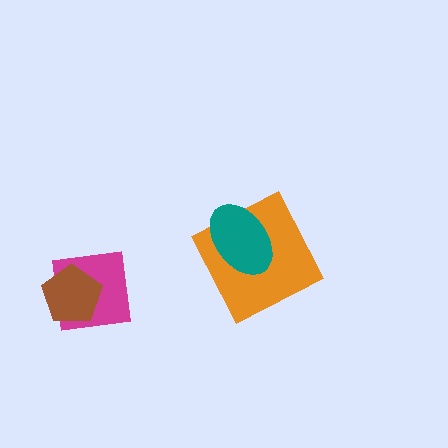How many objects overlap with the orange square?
1 object overlaps with the orange square.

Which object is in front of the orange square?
The teal ellipse is in front of the orange square.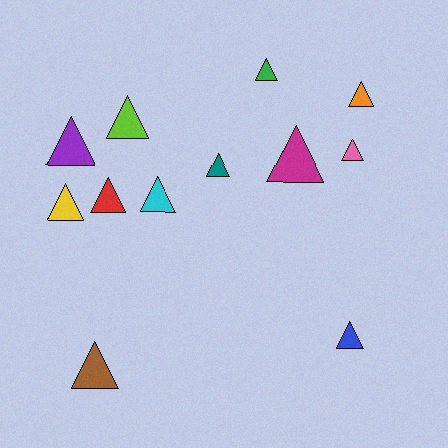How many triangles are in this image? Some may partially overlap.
There are 12 triangles.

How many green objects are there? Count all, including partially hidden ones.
There is 1 green object.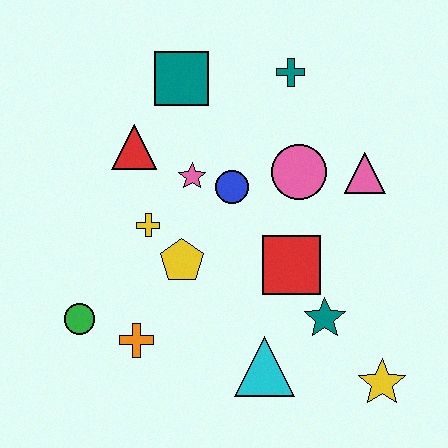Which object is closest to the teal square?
The red triangle is closest to the teal square.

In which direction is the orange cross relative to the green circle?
The orange cross is to the right of the green circle.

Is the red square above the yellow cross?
No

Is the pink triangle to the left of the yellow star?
Yes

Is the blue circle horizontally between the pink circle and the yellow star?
No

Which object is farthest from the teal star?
The teal square is farthest from the teal star.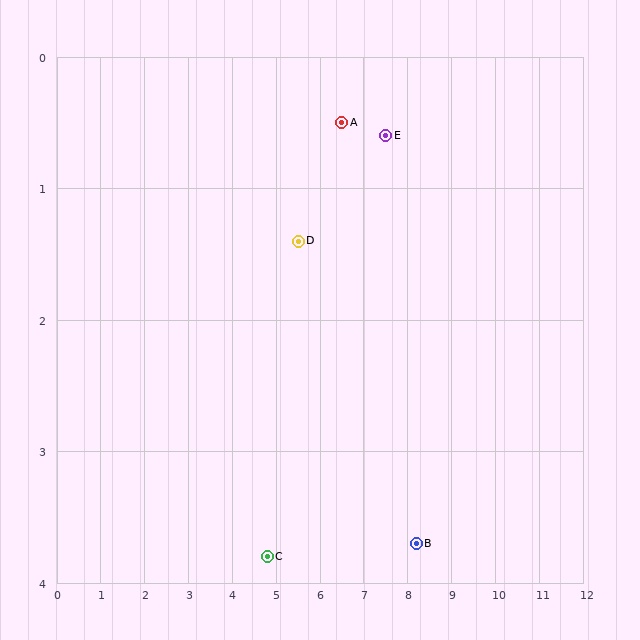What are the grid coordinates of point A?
Point A is at approximately (6.5, 0.5).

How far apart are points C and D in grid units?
Points C and D are about 2.5 grid units apart.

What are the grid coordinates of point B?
Point B is at approximately (8.2, 3.7).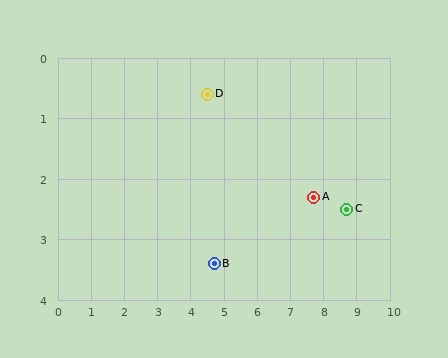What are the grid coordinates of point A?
Point A is at approximately (7.7, 2.3).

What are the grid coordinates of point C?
Point C is at approximately (8.7, 2.5).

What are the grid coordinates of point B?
Point B is at approximately (4.7, 3.4).